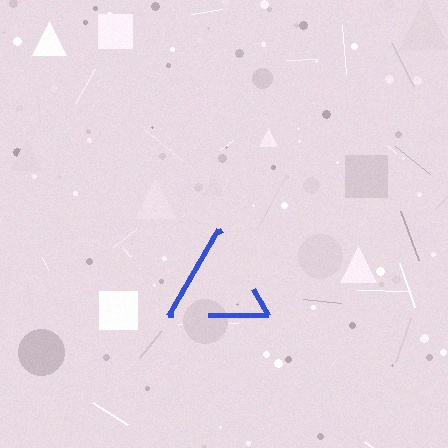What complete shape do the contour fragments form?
The contour fragments form a triangle.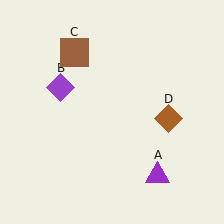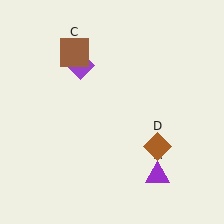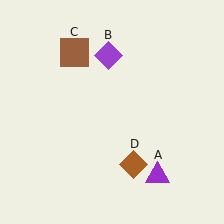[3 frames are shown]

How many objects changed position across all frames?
2 objects changed position: purple diamond (object B), brown diamond (object D).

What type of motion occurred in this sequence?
The purple diamond (object B), brown diamond (object D) rotated clockwise around the center of the scene.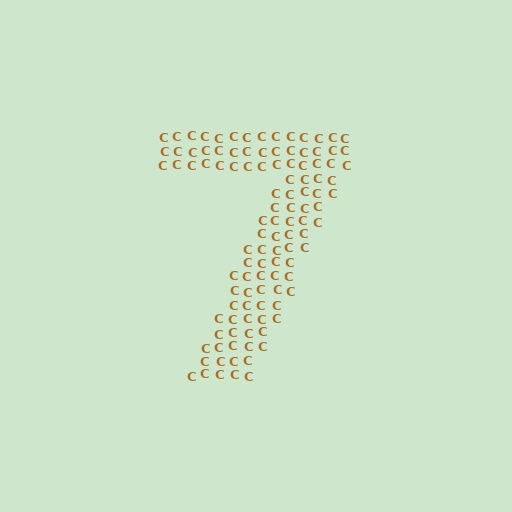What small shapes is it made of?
It is made of small letter C's.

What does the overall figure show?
The overall figure shows the digit 7.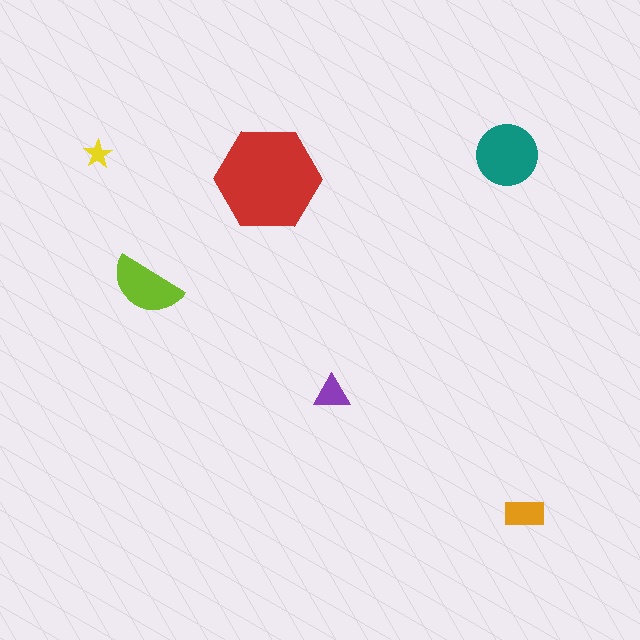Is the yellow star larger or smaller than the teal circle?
Smaller.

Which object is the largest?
The red hexagon.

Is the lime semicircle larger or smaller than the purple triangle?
Larger.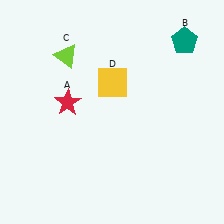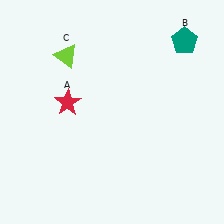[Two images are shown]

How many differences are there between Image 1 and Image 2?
There is 1 difference between the two images.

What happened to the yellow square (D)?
The yellow square (D) was removed in Image 2. It was in the top-right area of Image 1.